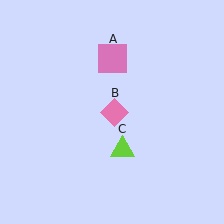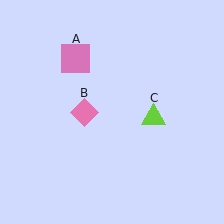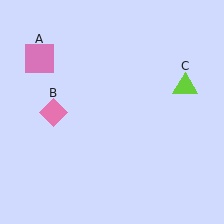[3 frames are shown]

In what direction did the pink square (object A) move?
The pink square (object A) moved left.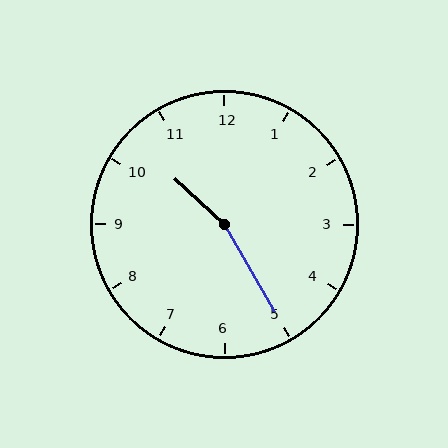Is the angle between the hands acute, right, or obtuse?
It is obtuse.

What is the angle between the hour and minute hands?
Approximately 162 degrees.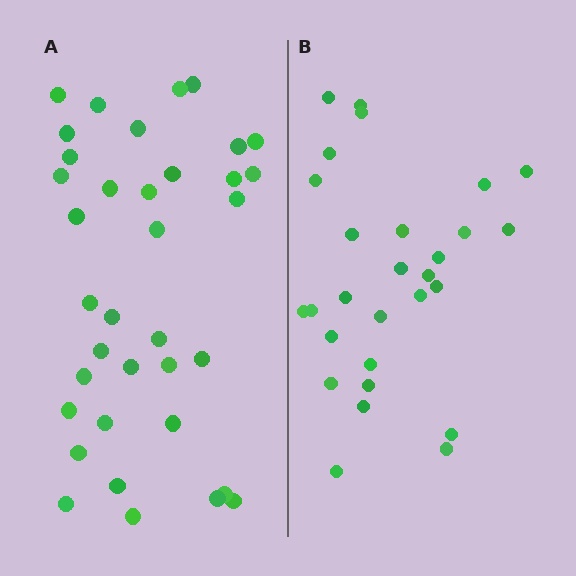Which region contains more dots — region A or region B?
Region A (the left region) has more dots.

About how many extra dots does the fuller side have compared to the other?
Region A has roughly 8 or so more dots than region B.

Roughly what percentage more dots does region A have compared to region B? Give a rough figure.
About 30% more.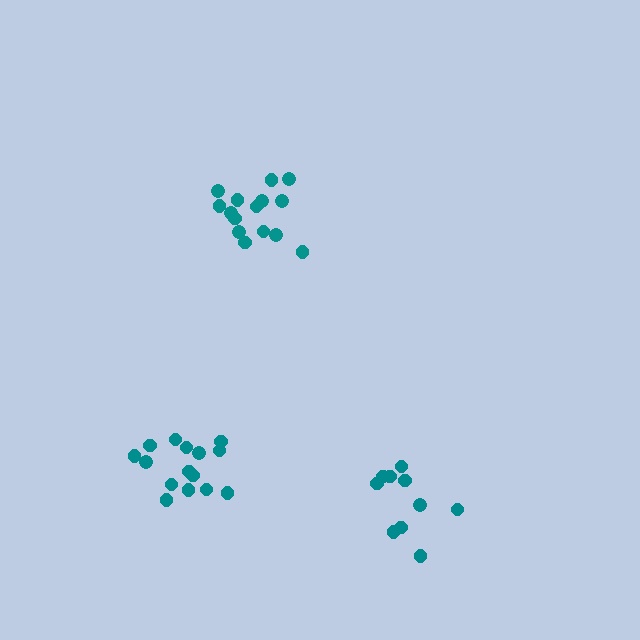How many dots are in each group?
Group 1: 15 dots, Group 2: 10 dots, Group 3: 15 dots (40 total).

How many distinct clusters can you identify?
There are 3 distinct clusters.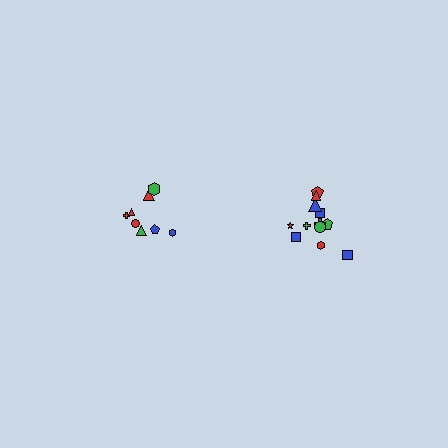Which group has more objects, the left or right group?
The right group.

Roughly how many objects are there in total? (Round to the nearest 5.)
Roughly 20 objects in total.